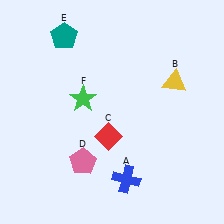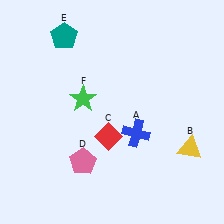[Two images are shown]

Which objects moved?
The objects that moved are: the blue cross (A), the yellow triangle (B).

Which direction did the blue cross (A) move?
The blue cross (A) moved up.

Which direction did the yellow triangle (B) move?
The yellow triangle (B) moved down.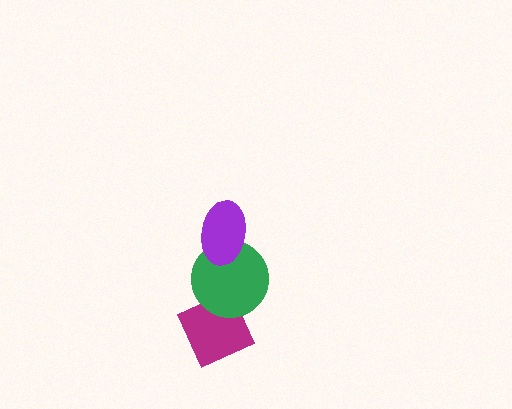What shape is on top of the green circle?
The purple ellipse is on top of the green circle.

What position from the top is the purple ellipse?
The purple ellipse is 1st from the top.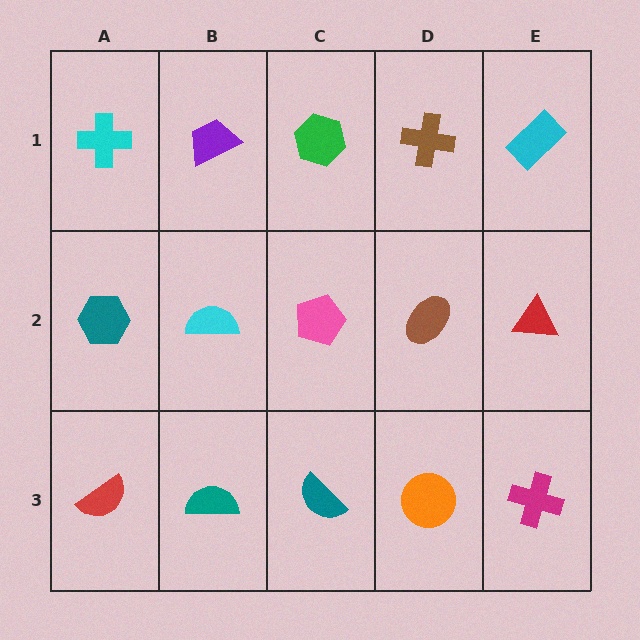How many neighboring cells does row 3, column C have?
3.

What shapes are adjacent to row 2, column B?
A purple trapezoid (row 1, column B), a teal semicircle (row 3, column B), a teal hexagon (row 2, column A), a pink pentagon (row 2, column C).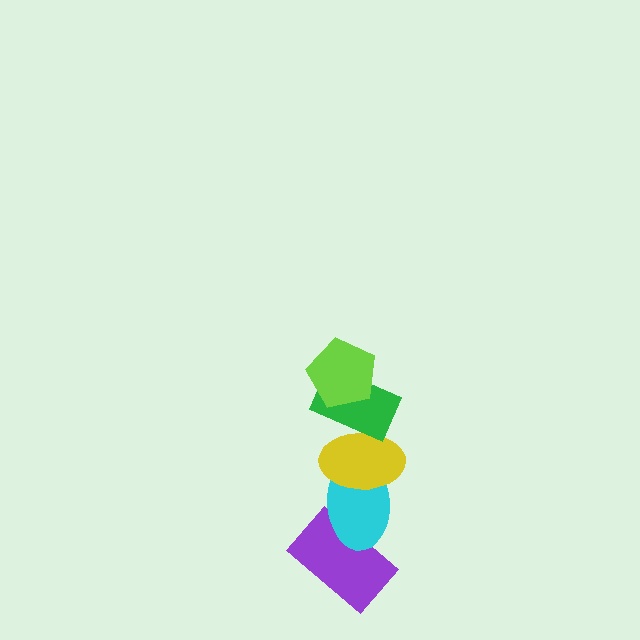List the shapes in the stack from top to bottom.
From top to bottom: the lime pentagon, the green rectangle, the yellow ellipse, the cyan ellipse, the purple rectangle.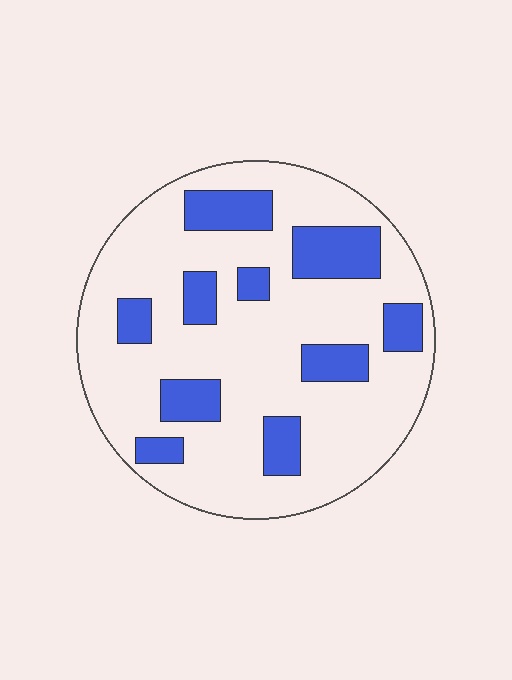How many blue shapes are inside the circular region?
10.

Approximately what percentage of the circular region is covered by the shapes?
Approximately 25%.